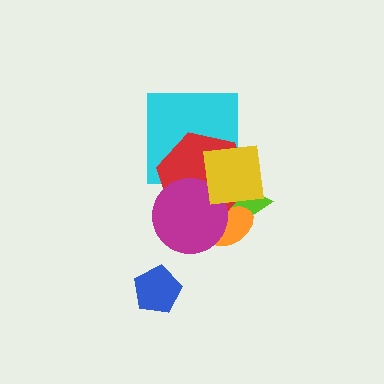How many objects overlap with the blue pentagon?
0 objects overlap with the blue pentagon.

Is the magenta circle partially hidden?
Yes, it is partially covered by another shape.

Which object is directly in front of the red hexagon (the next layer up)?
The magenta circle is directly in front of the red hexagon.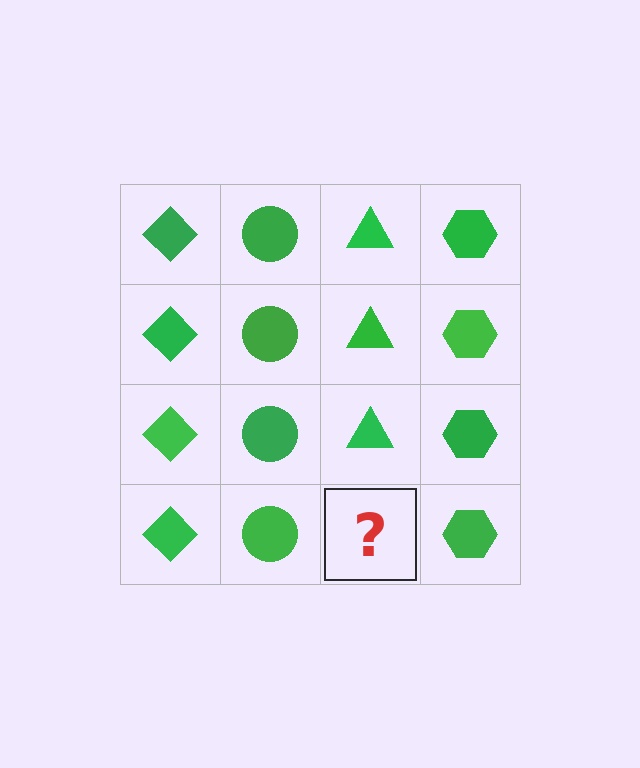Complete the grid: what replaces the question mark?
The question mark should be replaced with a green triangle.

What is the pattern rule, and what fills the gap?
The rule is that each column has a consistent shape. The gap should be filled with a green triangle.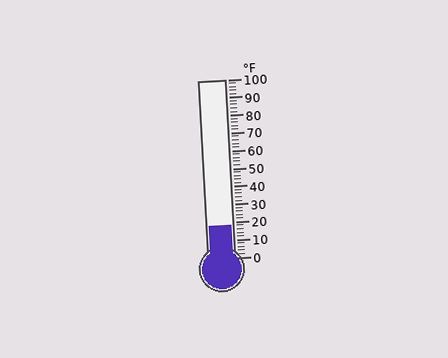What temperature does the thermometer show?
The thermometer shows approximately 18°F.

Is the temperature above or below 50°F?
The temperature is below 50°F.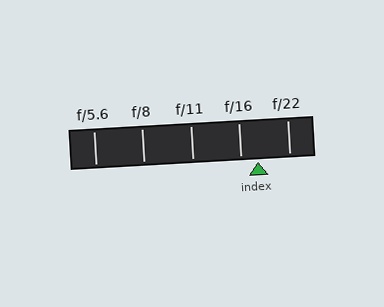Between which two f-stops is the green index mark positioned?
The index mark is between f/16 and f/22.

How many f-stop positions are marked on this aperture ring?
There are 5 f-stop positions marked.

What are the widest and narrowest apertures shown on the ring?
The widest aperture shown is f/5.6 and the narrowest is f/22.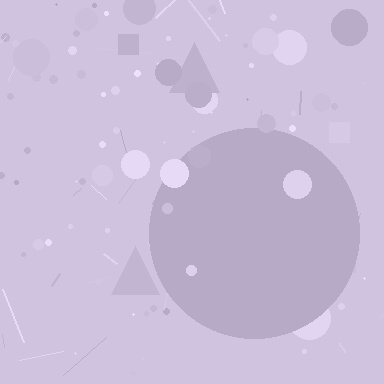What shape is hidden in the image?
A circle is hidden in the image.